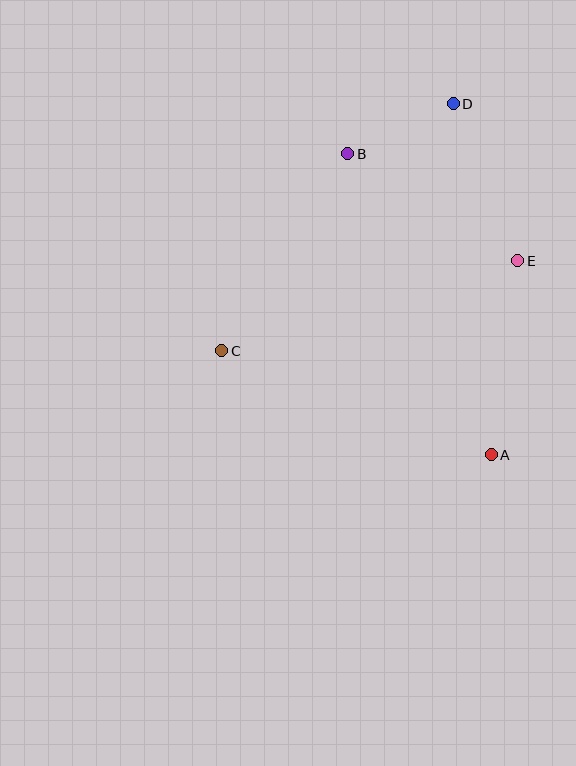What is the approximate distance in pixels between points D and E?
The distance between D and E is approximately 170 pixels.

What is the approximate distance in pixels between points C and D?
The distance between C and D is approximately 339 pixels.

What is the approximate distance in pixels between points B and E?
The distance between B and E is approximately 201 pixels.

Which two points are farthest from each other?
Points A and D are farthest from each other.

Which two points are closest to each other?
Points B and D are closest to each other.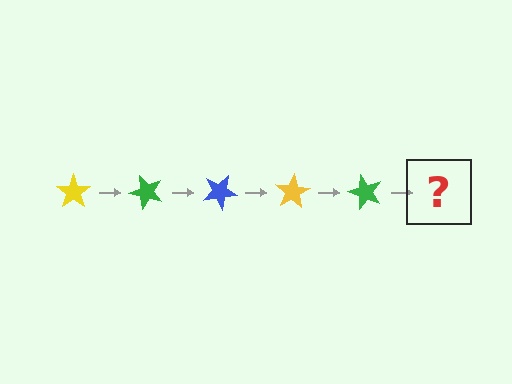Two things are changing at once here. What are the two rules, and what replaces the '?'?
The two rules are that it rotates 50 degrees each step and the color cycles through yellow, green, and blue. The '?' should be a blue star, rotated 250 degrees from the start.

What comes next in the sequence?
The next element should be a blue star, rotated 250 degrees from the start.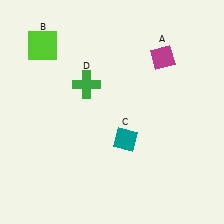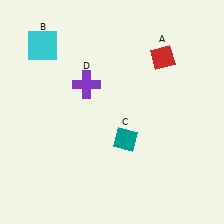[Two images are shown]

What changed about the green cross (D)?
In Image 1, D is green. In Image 2, it changed to purple.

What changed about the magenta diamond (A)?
In Image 1, A is magenta. In Image 2, it changed to red.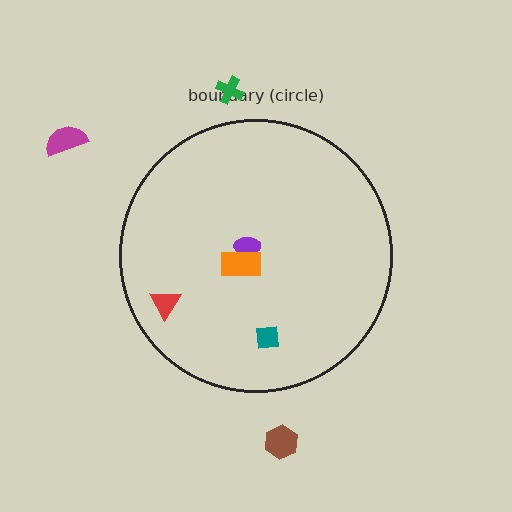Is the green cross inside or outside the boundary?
Outside.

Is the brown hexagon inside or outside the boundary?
Outside.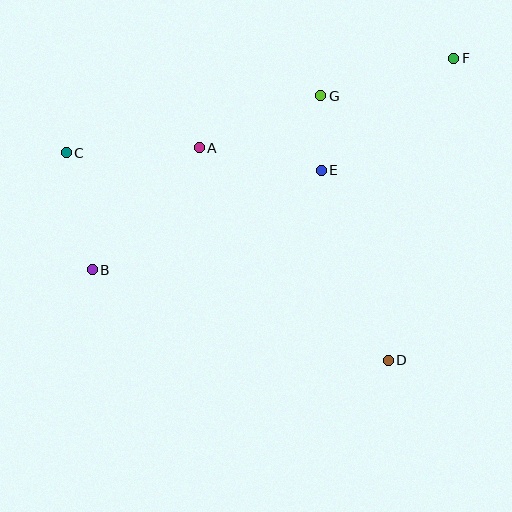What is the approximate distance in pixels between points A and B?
The distance between A and B is approximately 162 pixels.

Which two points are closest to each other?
Points E and G are closest to each other.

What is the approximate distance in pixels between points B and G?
The distance between B and G is approximately 287 pixels.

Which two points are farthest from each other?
Points B and F are farthest from each other.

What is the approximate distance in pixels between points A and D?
The distance between A and D is approximately 284 pixels.